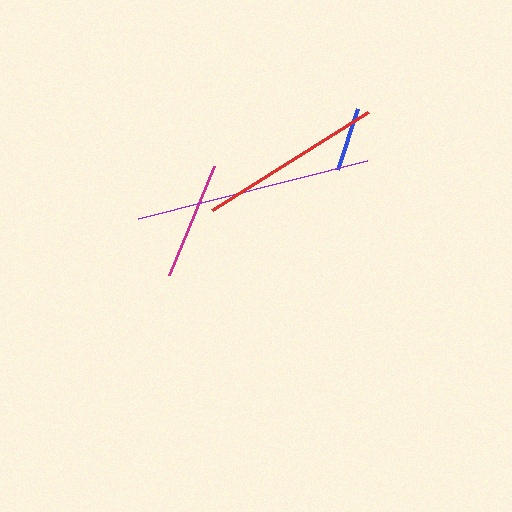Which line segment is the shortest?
The blue line is the shortest at approximately 64 pixels.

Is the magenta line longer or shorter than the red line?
The red line is longer than the magenta line.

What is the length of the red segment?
The red segment is approximately 184 pixels long.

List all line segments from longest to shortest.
From longest to shortest: purple, red, magenta, blue.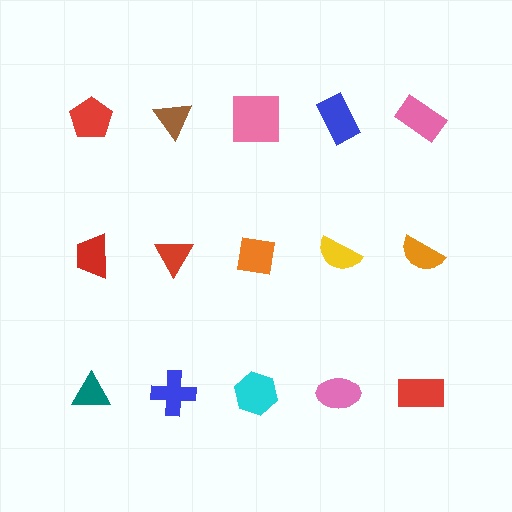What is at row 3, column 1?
A teal triangle.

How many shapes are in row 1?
5 shapes.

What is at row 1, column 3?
A pink square.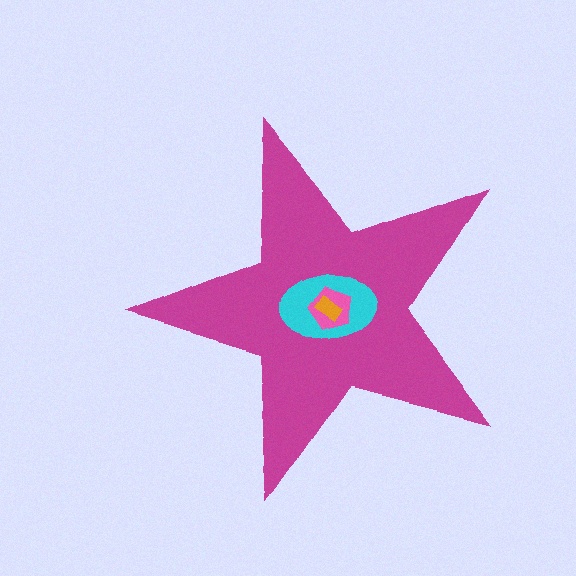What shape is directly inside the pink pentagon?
The orange rectangle.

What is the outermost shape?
The magenta star.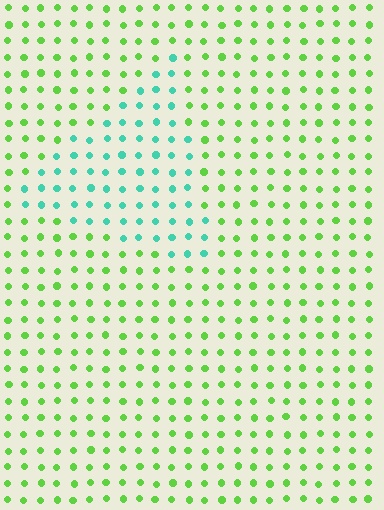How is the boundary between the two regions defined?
The boundary is defined purely by a slight shift in hue (about 57 degrees). Spacing, size, and orientation are identical on both sides.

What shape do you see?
I see a triangle.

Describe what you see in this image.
The image is filled with small lime elements in a uniform arrangement. A triangle-shaped region is visible where the elements are tinted to a slightly different hue, forming a subtle color boundary.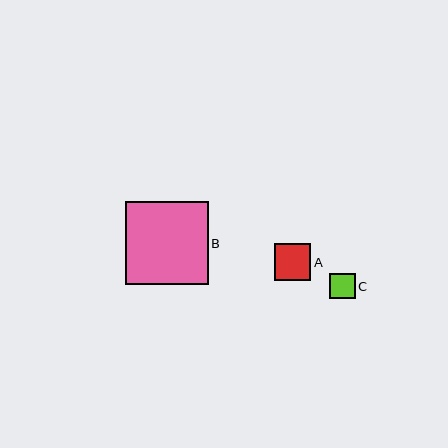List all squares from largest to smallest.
From largest to smallest: B, A, C.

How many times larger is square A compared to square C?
Square A is approximately 1.5 times the size of square C.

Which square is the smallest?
Square C is the smallest with a size of approximately 25 pixels.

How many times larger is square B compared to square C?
Square B is approximately 3.3 times the size of square C.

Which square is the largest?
Square B is the largest with a size of approximately 83 pixels.